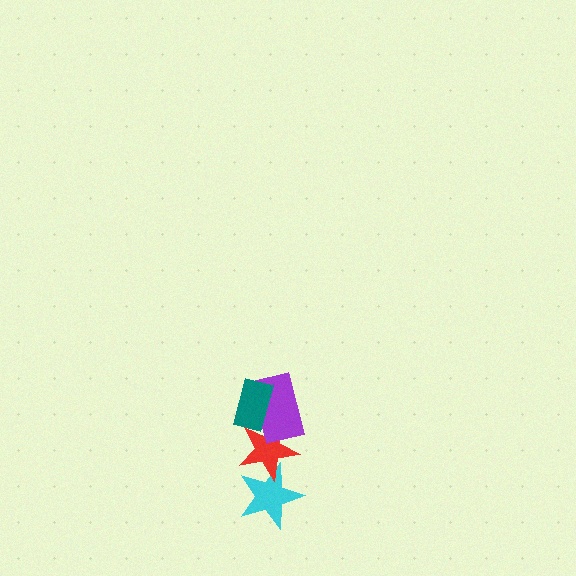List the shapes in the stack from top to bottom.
From top to bottom: the teal rectangle, the purple rectangle, the red star, the cyan star.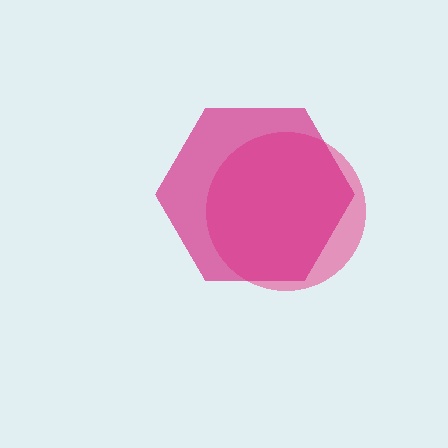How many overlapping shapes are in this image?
There are 2 overlapping shapes in the image.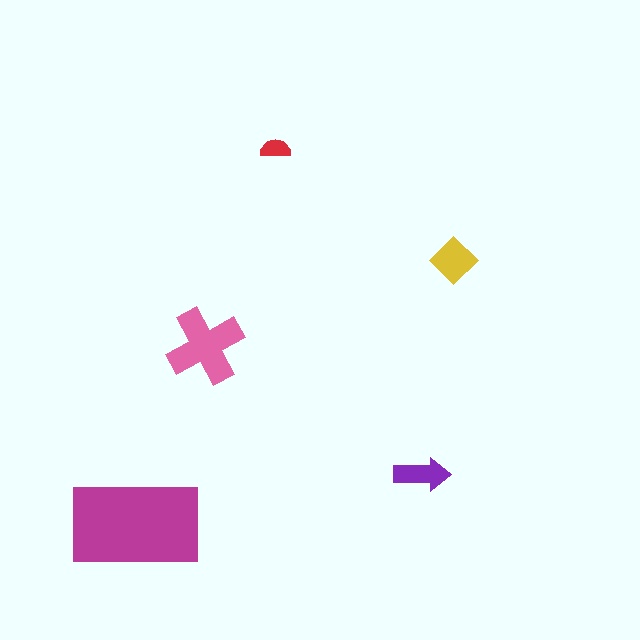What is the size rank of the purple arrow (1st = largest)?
4th.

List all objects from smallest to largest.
The red semicircle, the purple arrow, the yellow diamond, the pink cross, the magenta rectangle.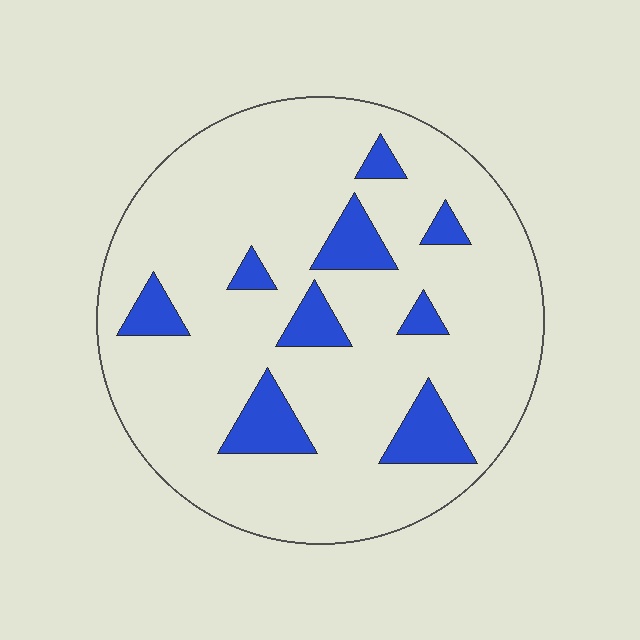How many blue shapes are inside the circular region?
9.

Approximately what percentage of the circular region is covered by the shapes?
Approximately 15%.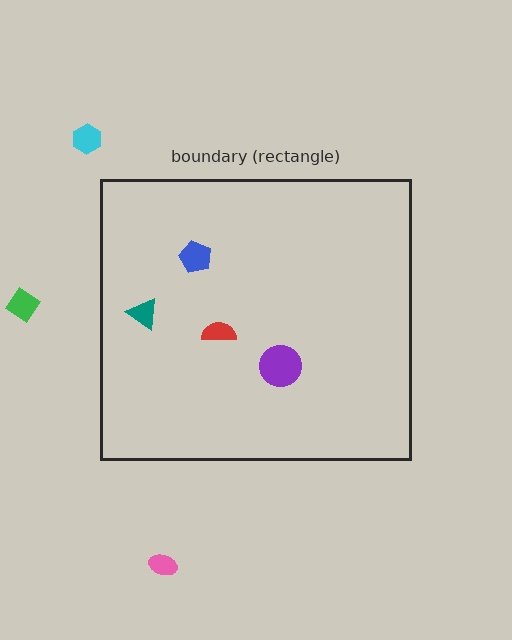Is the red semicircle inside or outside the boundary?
Inside.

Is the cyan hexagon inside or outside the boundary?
Outside.